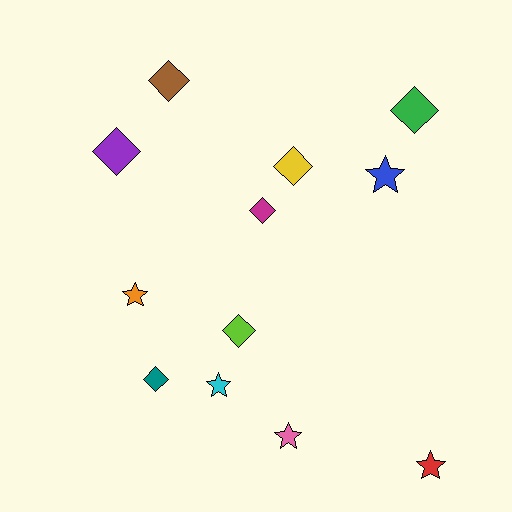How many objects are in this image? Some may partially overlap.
There are 12 objects.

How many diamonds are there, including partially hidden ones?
There are 7 diamonds.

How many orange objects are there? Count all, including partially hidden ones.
There is 1 orange object.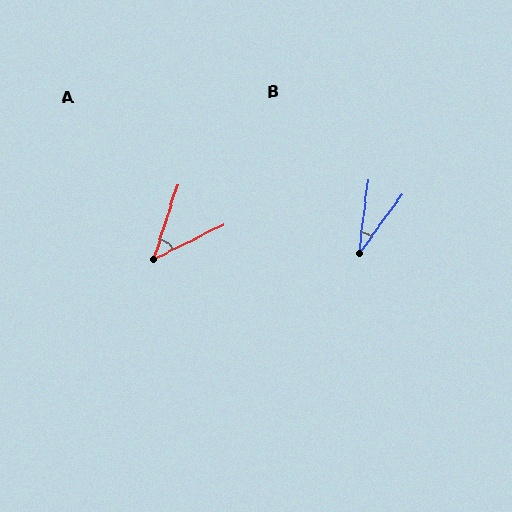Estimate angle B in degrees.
Approximately 29 degrees.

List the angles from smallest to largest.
B (29°), A (45°).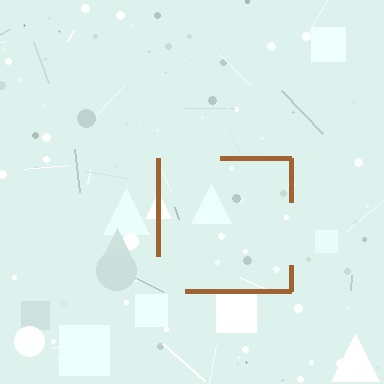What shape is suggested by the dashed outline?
The dashed outline suggests a square.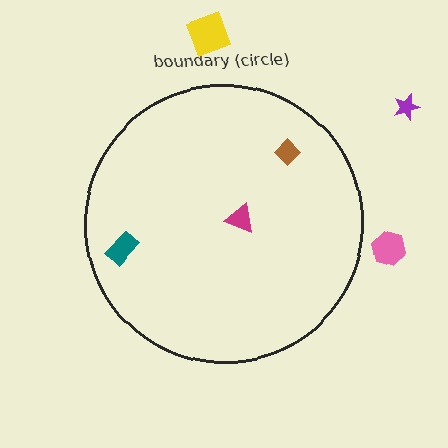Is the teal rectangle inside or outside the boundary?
Inside.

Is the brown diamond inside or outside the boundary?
Inside.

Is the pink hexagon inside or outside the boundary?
Outside.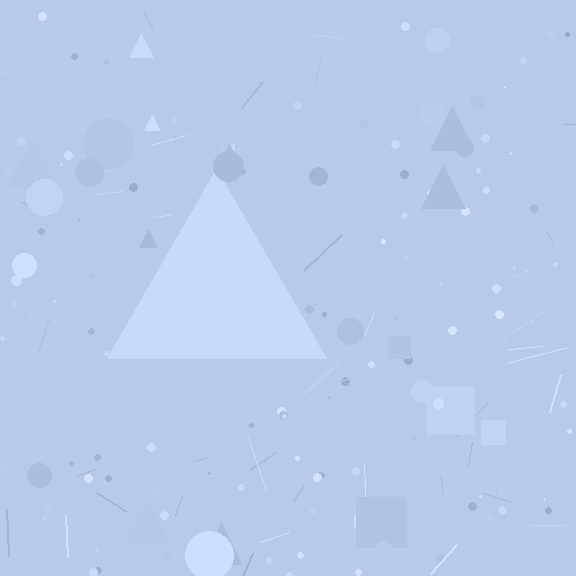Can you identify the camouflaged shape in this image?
The camouflaged shape is a triangle.